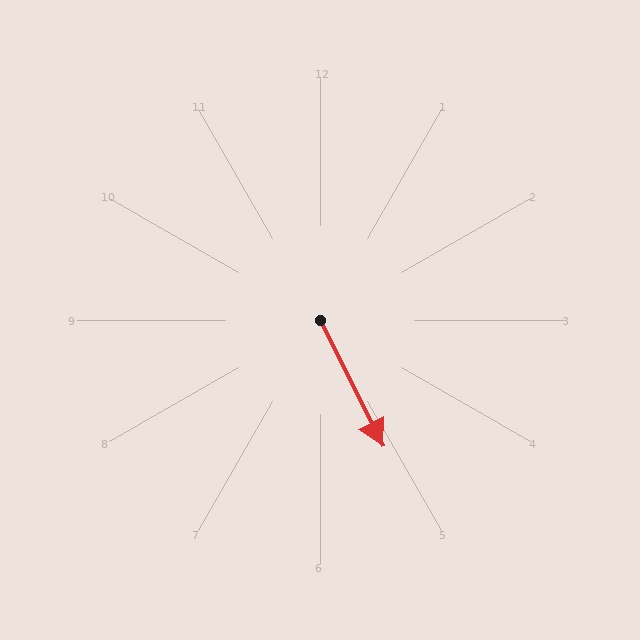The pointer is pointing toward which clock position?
Roughly 5 o'clock.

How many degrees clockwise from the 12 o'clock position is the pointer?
Approximately 153 degrees.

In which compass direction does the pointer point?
Southeast.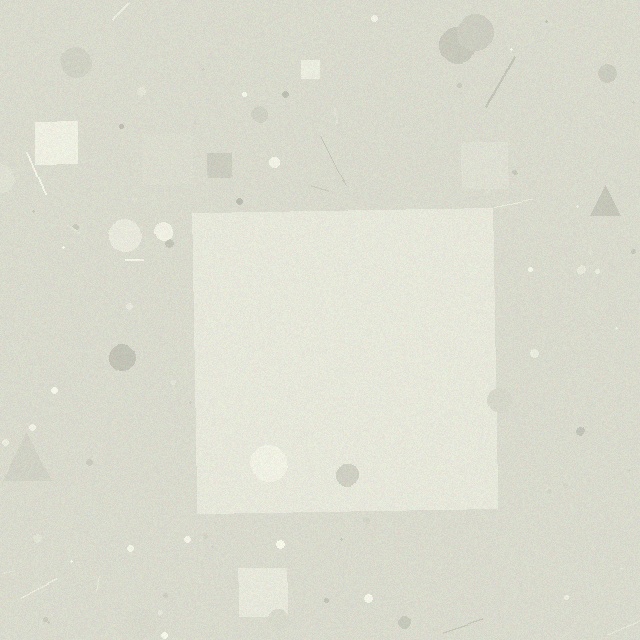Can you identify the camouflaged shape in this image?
The camouflaged shape is a square.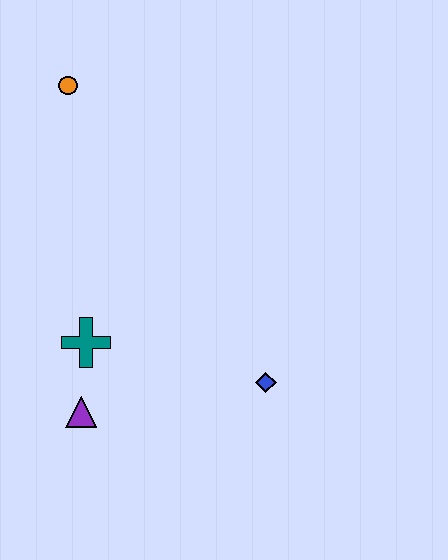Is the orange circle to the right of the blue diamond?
No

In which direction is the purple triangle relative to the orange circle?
The purple triangle is below the orange circle.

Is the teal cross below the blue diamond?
No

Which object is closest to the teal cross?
The purple triangle is closest to the teal cross.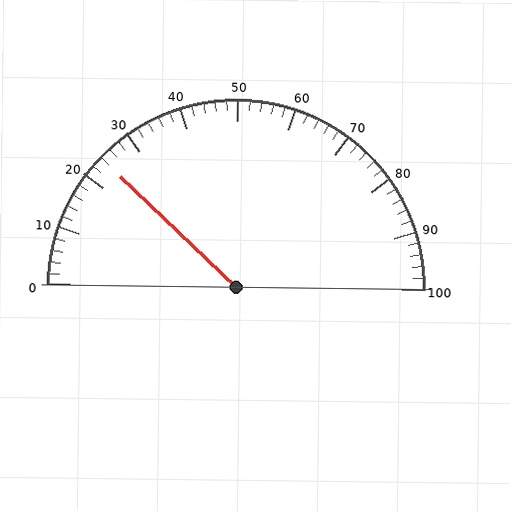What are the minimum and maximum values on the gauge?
The gauge ranges from 0 to 100.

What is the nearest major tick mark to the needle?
The nearest major tick mark is 20.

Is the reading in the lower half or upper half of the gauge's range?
The reading is in the lower half of the range (0 to 100).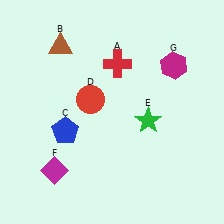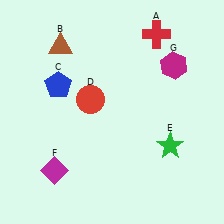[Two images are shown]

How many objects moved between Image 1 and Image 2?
3 objects moved between the two images.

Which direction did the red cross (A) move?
The red cross (A) moved right.